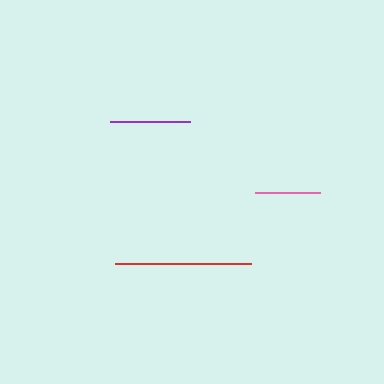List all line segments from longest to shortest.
From longest to shortest: red, purple, pink.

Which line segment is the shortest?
The pink line is the shortest at approximately 65 pixels.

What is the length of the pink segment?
The pink segment is approximately 65 pixels long.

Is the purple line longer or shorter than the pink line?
The purple line is longer than the pink line.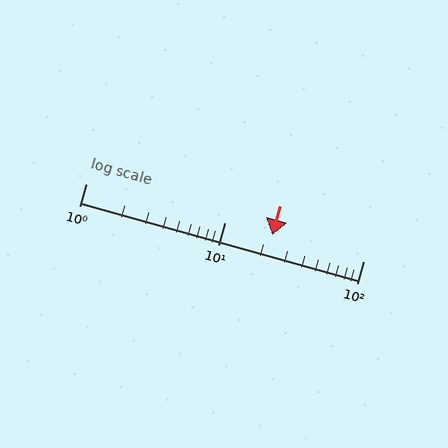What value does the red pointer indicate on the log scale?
The pointer indicates approximately 22.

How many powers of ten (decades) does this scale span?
The scale spans 2 decades, from 1 to 100.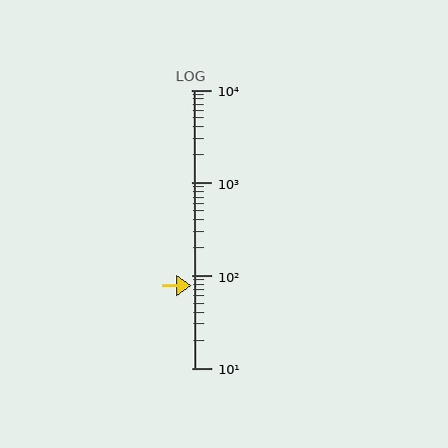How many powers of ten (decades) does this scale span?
The scale spans 3 decades, from 10 to 10000.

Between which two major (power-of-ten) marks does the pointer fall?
The pointer is between 10 and 100.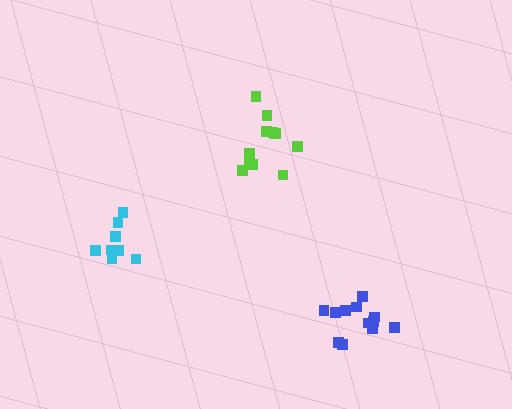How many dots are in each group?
Group 1: 11 dots, Group 2: 12 dots, Group 3: 8 dots (31 total).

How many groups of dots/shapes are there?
There are 3 groups.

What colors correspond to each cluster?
The clusters are colored: lime, blue, cyan.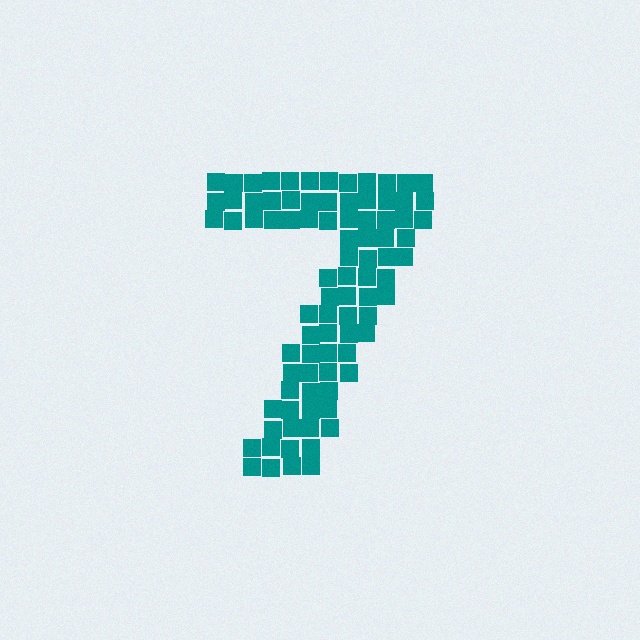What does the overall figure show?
The overall figure shows the digit 7.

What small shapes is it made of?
It is made of small squares.